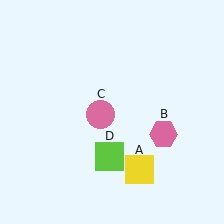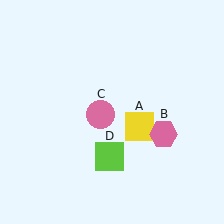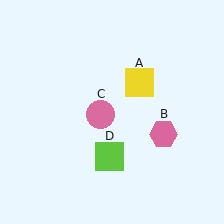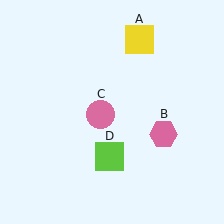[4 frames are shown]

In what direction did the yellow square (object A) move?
The yellow square (object A) moved up.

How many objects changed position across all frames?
1 object changed position: yellow square (object A).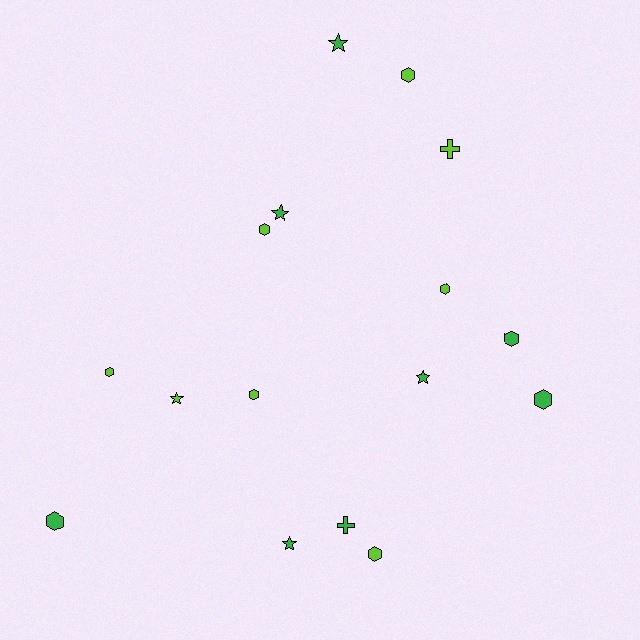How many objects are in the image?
There are 16 objects.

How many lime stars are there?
There is 1 lime star.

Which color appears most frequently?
Green, with 8 objects.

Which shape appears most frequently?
Hexagon, with 9 objects.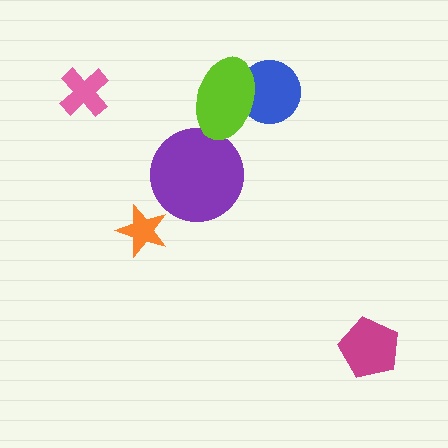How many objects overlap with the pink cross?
0 objects overlap with the pink cross.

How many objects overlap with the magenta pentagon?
0 objects overlap with the magenta pentagon.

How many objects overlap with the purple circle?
0 objects overlap with the purple circle.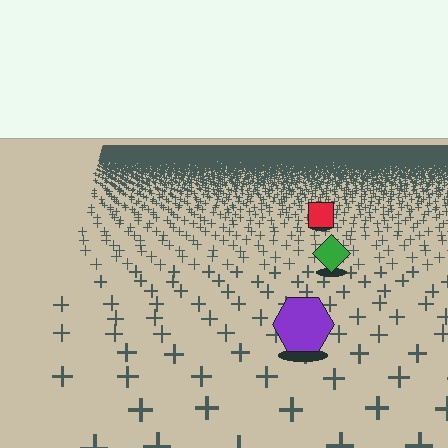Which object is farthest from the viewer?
The red square is farthest from the viewer. It appears smaller and the ground texture around it is denser.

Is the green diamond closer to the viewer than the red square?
Yes. The green diamond is closer — you can tell from the texture gradient: the ground texture is coarser near it.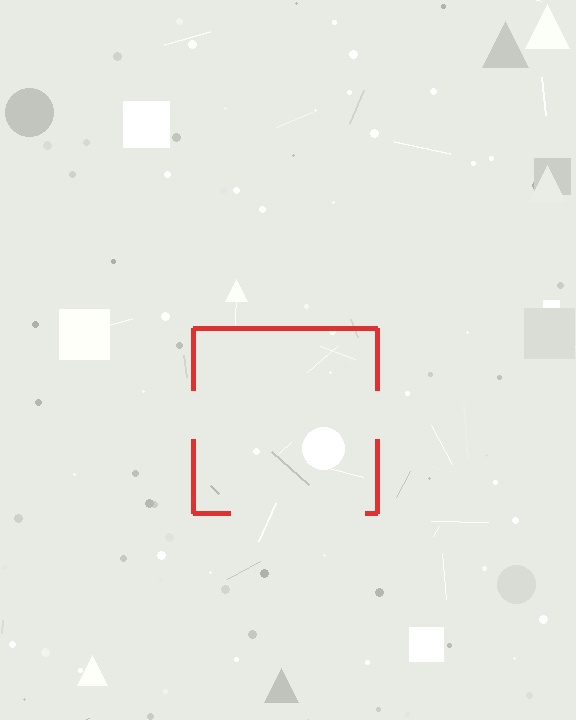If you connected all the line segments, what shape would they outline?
They would outline a square.